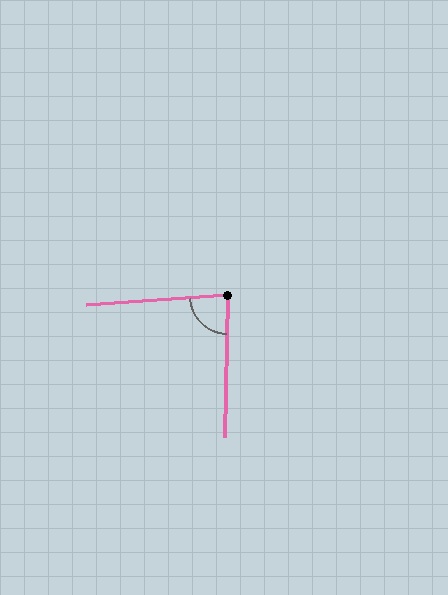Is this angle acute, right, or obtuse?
It is approximately a right angle.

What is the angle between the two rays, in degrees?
Approximately 85 degrees.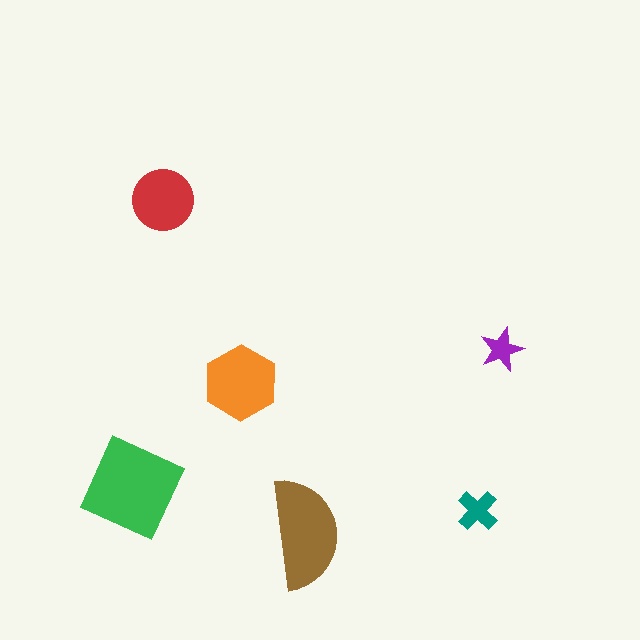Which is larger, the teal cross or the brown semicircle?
The brown semicircle.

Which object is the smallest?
The purple star.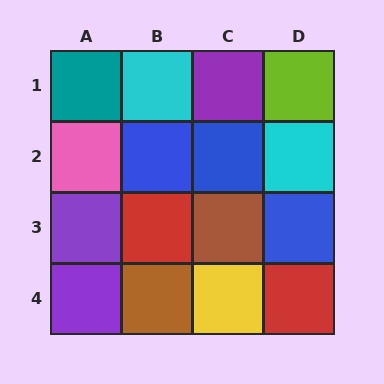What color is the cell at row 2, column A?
Pink.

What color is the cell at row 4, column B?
Brown.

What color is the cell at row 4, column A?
Purple.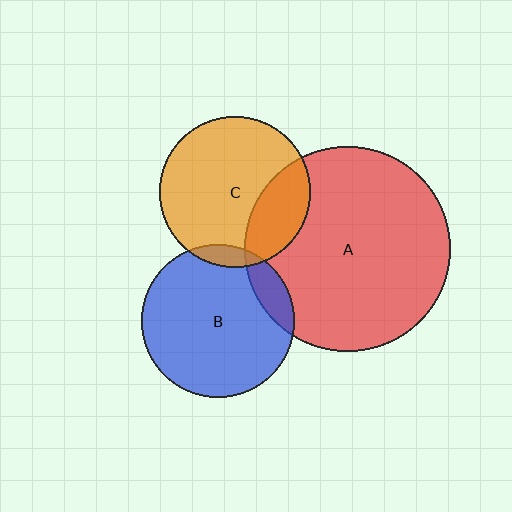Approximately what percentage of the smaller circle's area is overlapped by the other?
Approximately 25%.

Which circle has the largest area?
Circle A (red).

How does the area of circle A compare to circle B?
Approximately 1.8 times.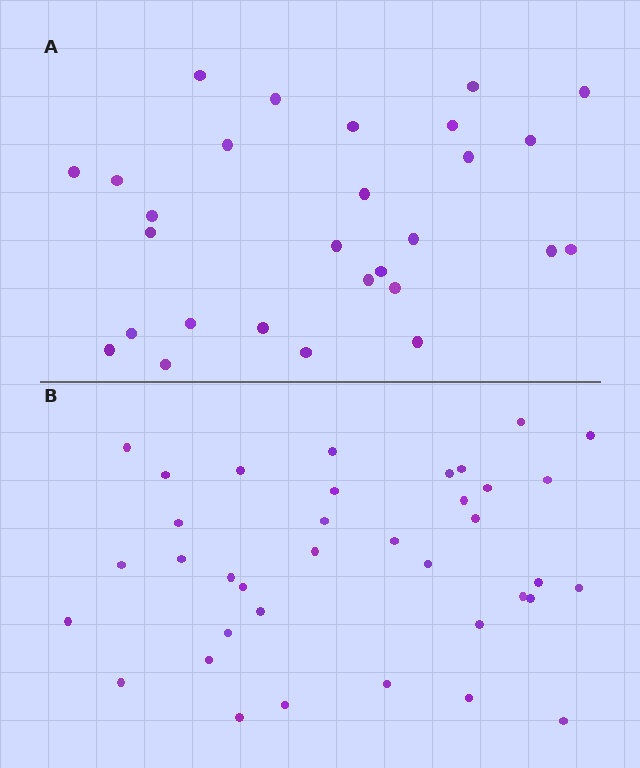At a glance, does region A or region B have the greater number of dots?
Region B (the bottom region) has more dots.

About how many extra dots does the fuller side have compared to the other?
Region B has roughly 8 or so more dots than region A.